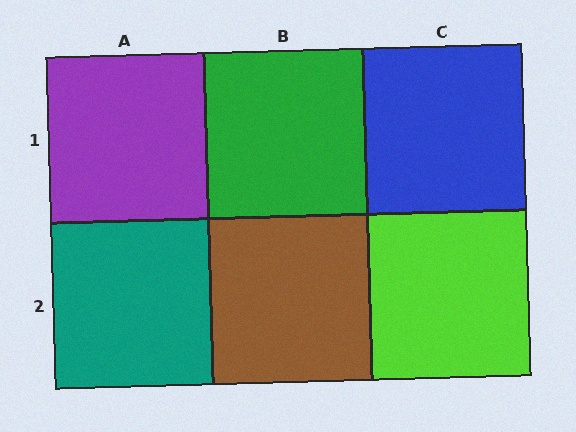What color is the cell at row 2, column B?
Brown.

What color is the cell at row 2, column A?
Teal.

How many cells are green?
1 cell is green.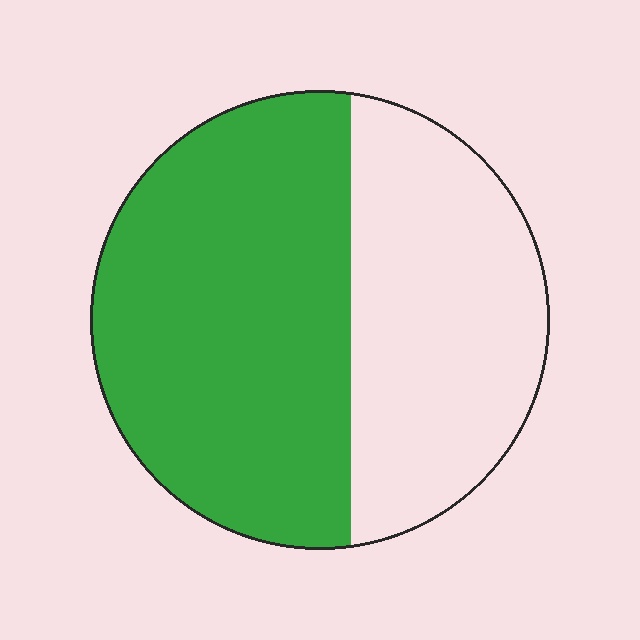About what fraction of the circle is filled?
About three fifths (3/5).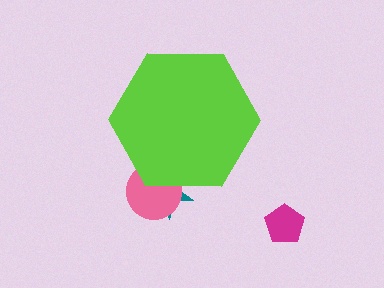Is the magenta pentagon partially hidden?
No, the magenta pentagon is fully visible.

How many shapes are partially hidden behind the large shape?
2 shapes are partially hidden.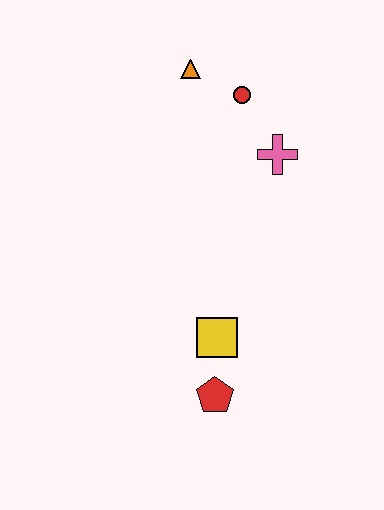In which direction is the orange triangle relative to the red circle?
The orange triangle is to the left of the red circle.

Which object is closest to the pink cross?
The red circle is closest to the pink cross.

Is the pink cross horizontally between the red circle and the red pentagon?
No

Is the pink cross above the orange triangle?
No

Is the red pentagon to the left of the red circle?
Yes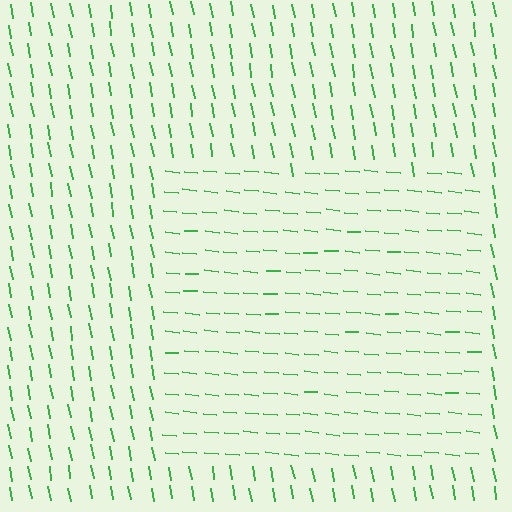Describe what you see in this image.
The image is filled with small green line segments. A rectangle region in the image has lines oriented differently from the surrounding lines, creating a visible texture boundary.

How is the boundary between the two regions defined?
The boundary is defined purely by a change in line orientation (approximately 75 degrees difference). All lines are the same color and thickness.